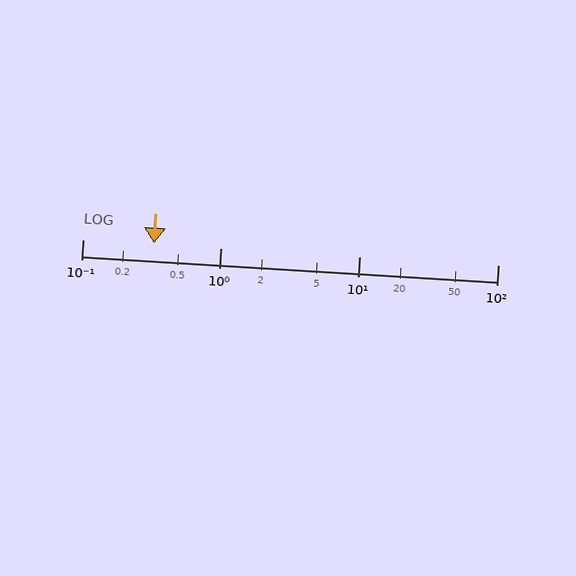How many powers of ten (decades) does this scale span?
The scale spans 3 decades, from 0.1 to 100.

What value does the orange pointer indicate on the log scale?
The pointer indicates approximately 0.33.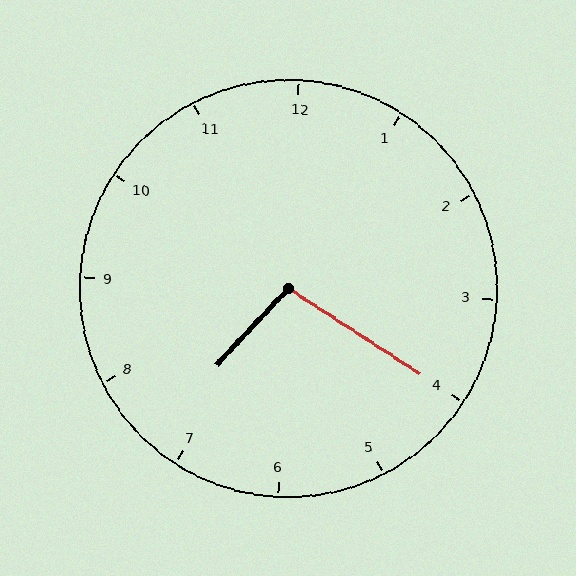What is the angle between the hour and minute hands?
Approximately 100 degrees.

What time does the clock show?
7:20.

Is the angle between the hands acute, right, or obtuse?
It is obtuse.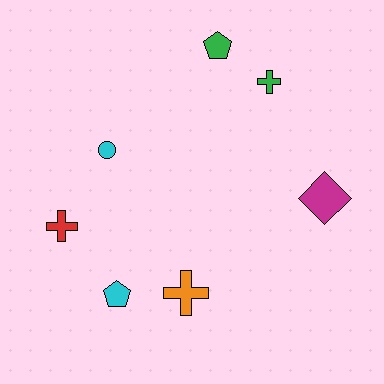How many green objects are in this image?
There are 2 green objects.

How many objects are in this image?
There are 7 objects.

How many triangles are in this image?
There are no triangles.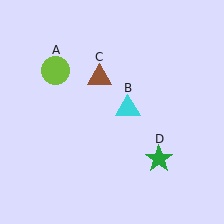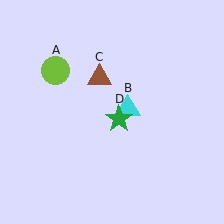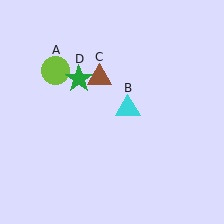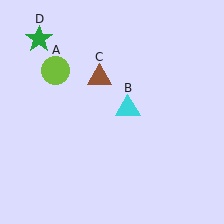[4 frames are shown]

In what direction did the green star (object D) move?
The green star (object D) moved up and to the left.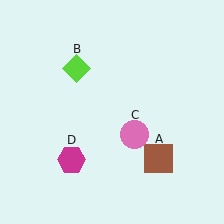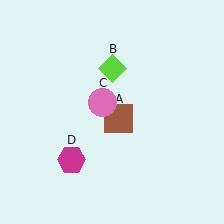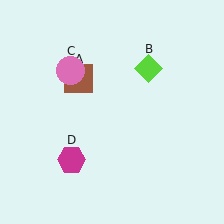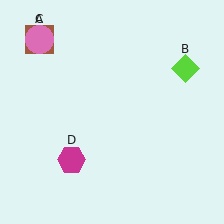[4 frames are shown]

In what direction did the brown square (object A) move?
The brown square (object A) moved up and to the left.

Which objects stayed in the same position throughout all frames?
Magenta hexagon (object D) remained stationary.